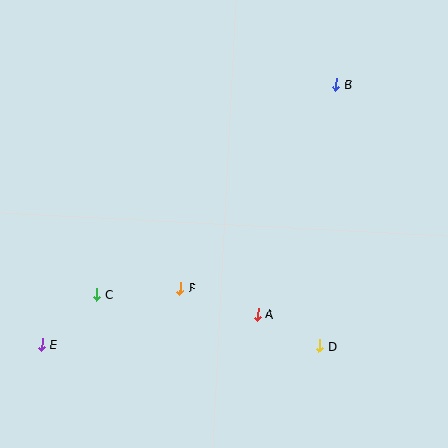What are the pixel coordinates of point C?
Point C is at (97, 294).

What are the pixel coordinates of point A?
Point A is at (258, 314).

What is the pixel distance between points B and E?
The distance between B and E is 393 pixels.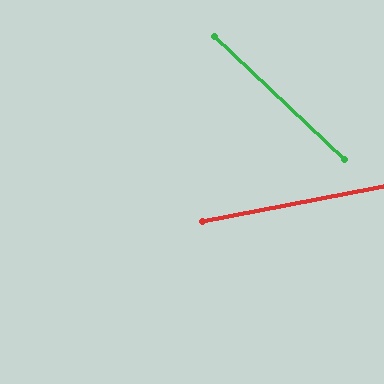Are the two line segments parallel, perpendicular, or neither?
Neither parallel nor perpendicular — they differ by about 54°.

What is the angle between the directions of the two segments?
Approximately 54 degrees.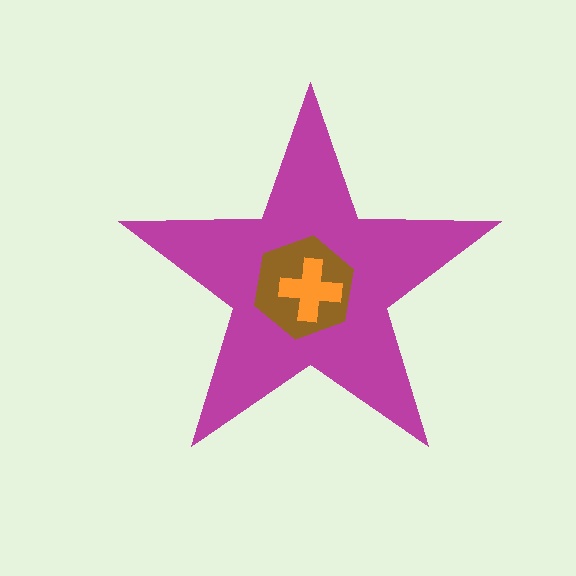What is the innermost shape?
The orange cross.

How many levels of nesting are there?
3.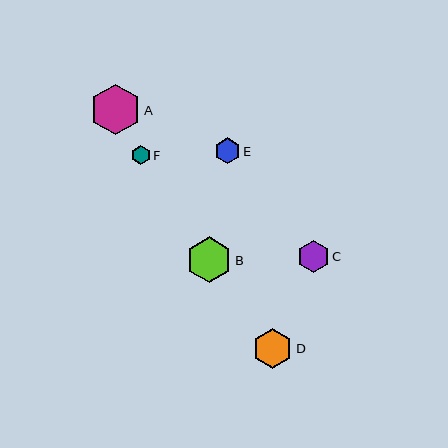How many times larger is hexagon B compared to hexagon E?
Hexagon B is approximately 1.8 times the size of hexagon E.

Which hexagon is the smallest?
Hexagon F is the smallest with a size of approximately 19 pixels.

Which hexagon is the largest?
Hexagon A is the largest with a size of approximately 51 pixels.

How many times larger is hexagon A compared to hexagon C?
Hexagon A is approximately 1.6 times the size of hexagon C.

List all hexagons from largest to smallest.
From largest to smallest: A, B, D, C, E, F.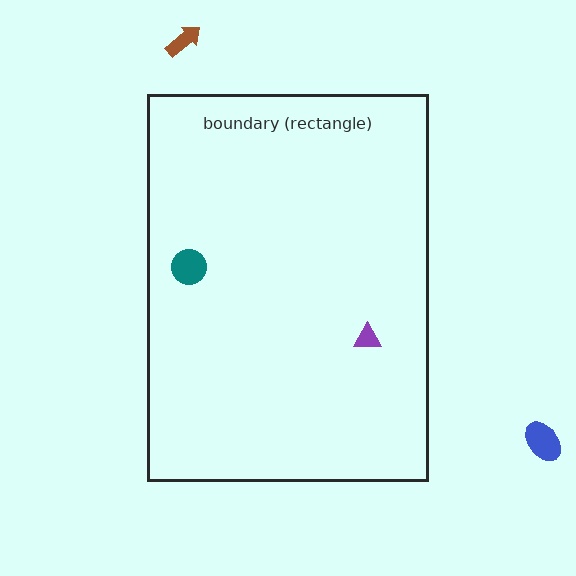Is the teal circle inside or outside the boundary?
Inside.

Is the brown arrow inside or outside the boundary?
Outside.